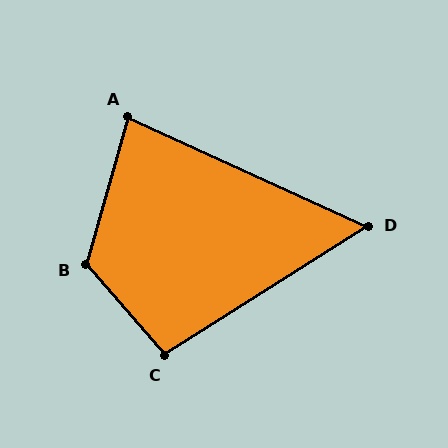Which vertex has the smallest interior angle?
D, at approximately 57 degrees.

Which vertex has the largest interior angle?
B, at approximately 123 degrees.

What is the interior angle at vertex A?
Approximately 81 degrees (acute).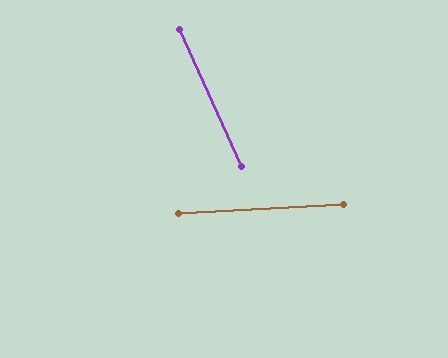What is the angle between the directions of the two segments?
Approximately 69 degrees.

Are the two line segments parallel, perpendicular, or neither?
Neither parallel nor perpendicular — they differ by about 69°.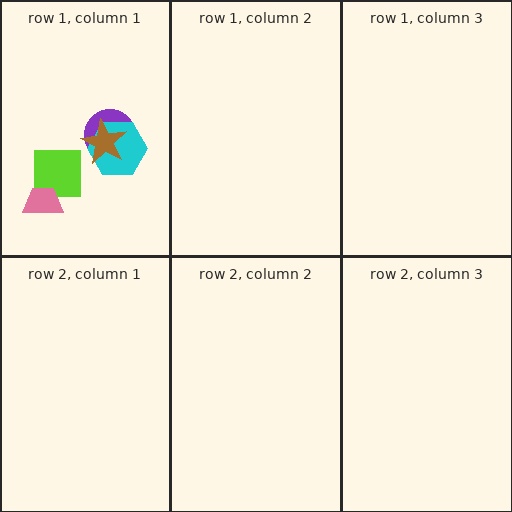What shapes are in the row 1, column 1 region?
The purple circle, the cyan hexagon, the lime square, the pink trapezoid, the brown star.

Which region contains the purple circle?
The row 1, column 1 region.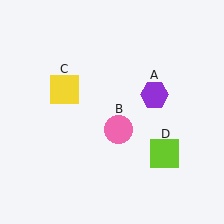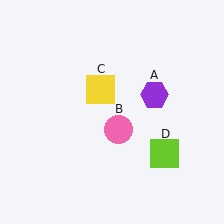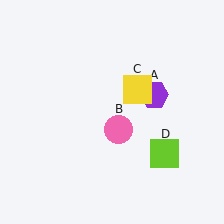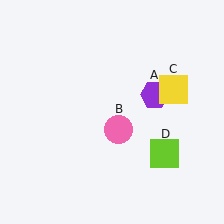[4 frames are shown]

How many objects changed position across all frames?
1 object changed position: yellow square (object C).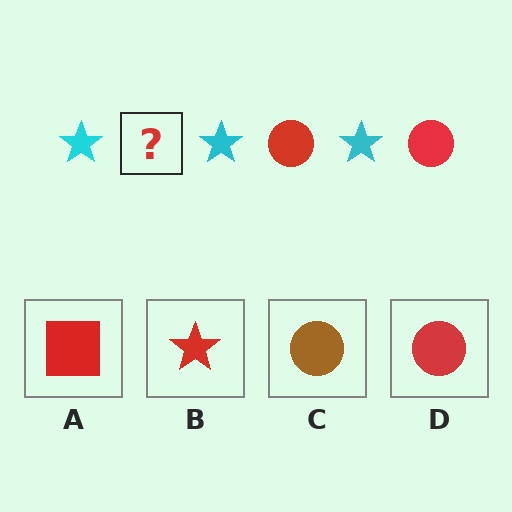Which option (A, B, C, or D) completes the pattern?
D.